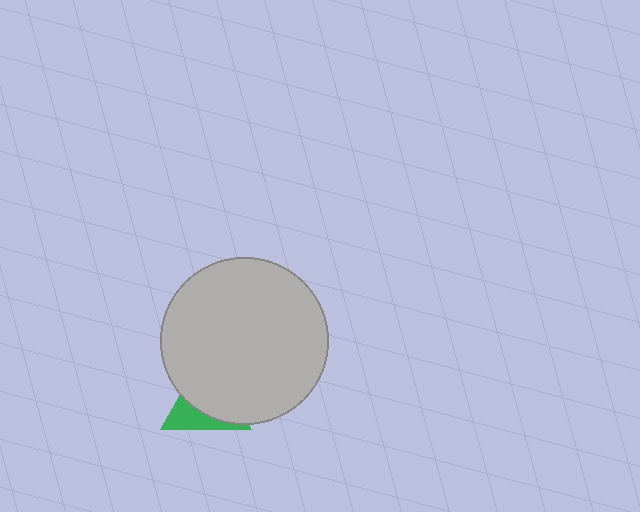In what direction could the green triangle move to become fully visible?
The green triangle could move down. That would shift it out from behind the light gray circle entirely.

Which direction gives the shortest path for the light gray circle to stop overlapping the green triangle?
Moving up gives the shortest separation.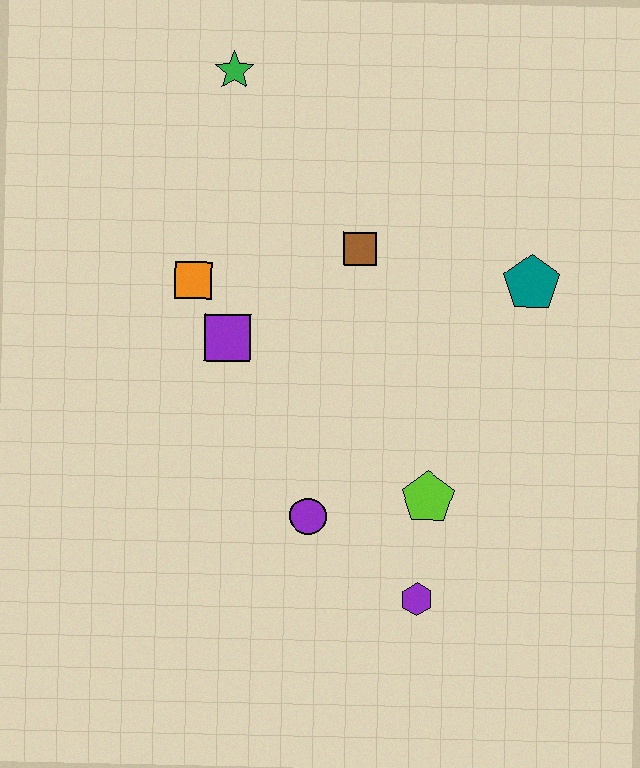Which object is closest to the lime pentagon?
The purple hexagon is closest to the lime pentagon.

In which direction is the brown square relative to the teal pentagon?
The brown square is to the left of the teal pentagon.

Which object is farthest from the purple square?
The purple hexagon is farthest from the purple square.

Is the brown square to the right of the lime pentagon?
No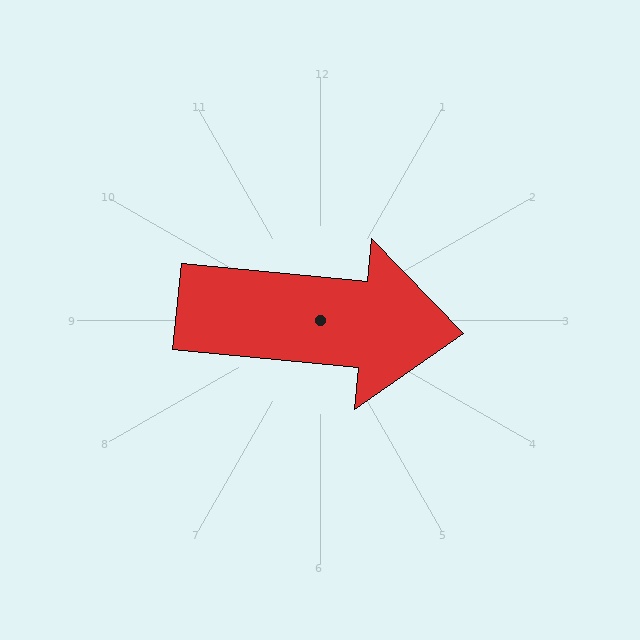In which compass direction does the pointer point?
East.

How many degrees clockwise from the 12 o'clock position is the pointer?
Approximately 95 degrees.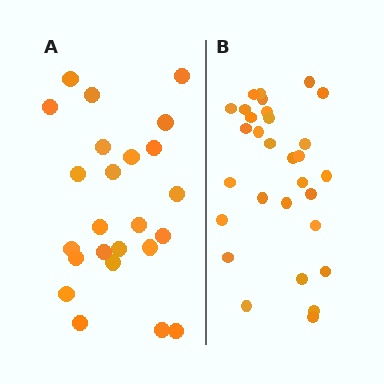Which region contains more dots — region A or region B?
Region B (the right region) has more dots.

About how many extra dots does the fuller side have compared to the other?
Region B has about 6 more dots than region A.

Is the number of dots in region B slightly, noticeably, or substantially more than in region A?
Region B has noticeably more, but not dramatically so. The ratio is roughly 1.2 to 1.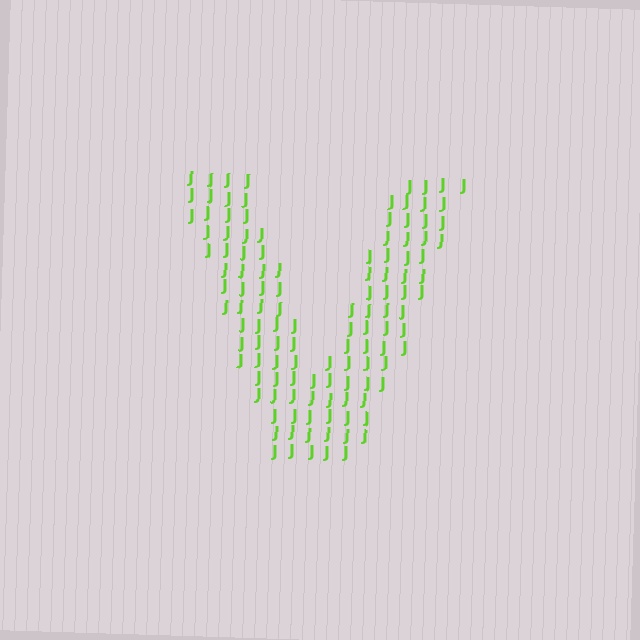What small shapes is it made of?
It is made of small letter J's.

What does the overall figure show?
The overall figure shows the letter V.